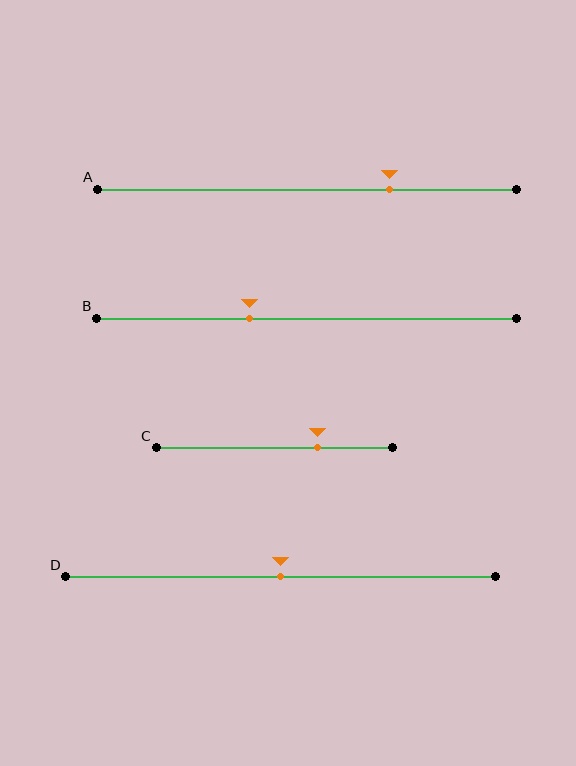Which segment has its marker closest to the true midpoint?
Segment D has its marker closest to the true midpoint.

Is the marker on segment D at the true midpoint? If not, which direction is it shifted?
Yes, the marker on segment D is at the true midpoint.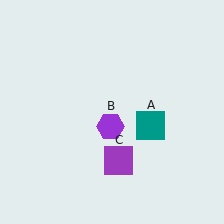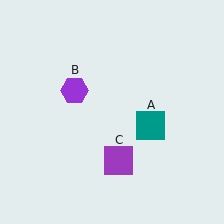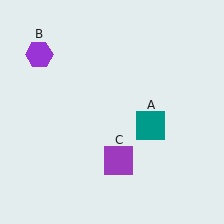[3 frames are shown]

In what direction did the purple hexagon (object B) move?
The purple hexagon (object B) moved up and to the left.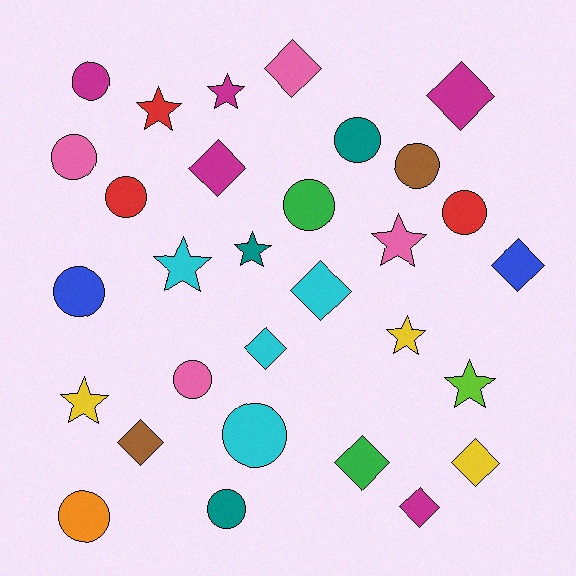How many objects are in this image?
There are 30 objects.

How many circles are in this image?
There are 12 circles.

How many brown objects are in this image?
There are 2 brown objects.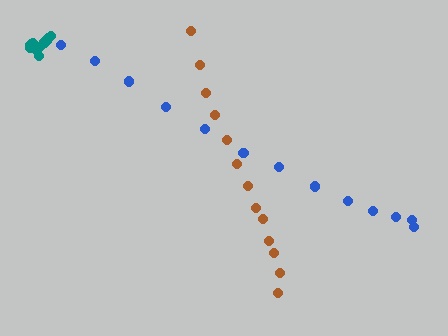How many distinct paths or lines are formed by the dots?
There are 3 distinct paths.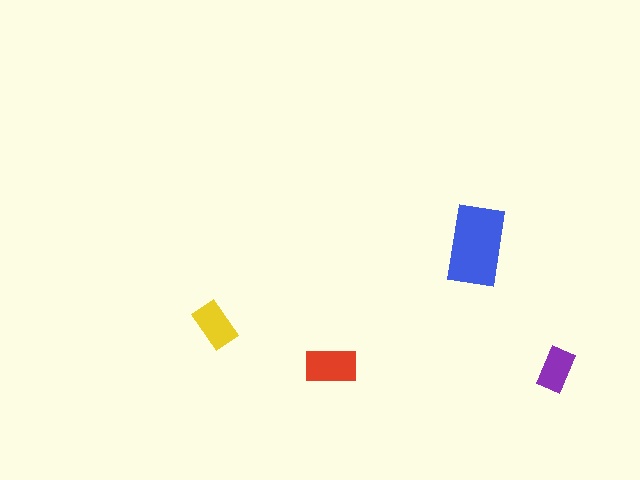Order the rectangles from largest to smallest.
the blue one, the red one, the yellow one, the purple one.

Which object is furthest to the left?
The yellow rectangle is leftmost.